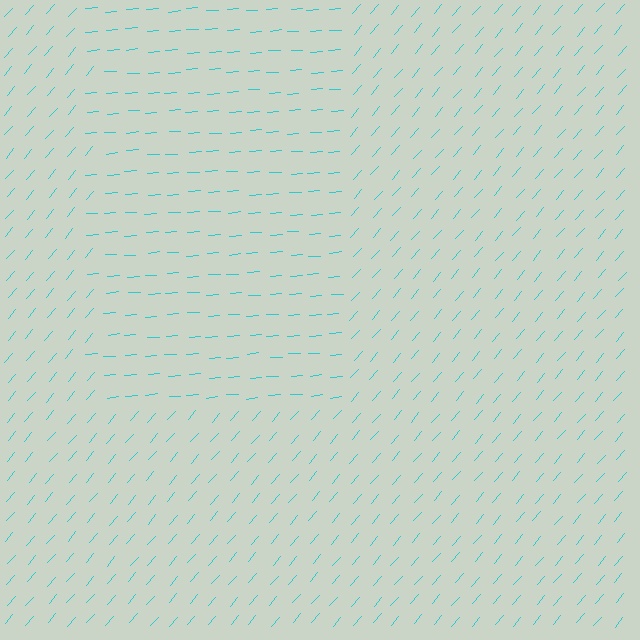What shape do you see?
I see a rectangle.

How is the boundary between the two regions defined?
The boundary is defined purely by a change in line orientation (approximately 45 degrees difference). All lines are the same color and thickness.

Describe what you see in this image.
The image is filled with small cyan line segments. A rectangle region in the image has lines oriented differently from the surrounding lines, creating a visible texture boundary.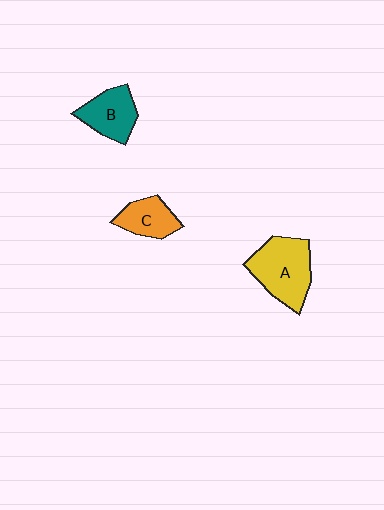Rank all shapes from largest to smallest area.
From largest to smallest: A (yellow), B (teal), C (orange).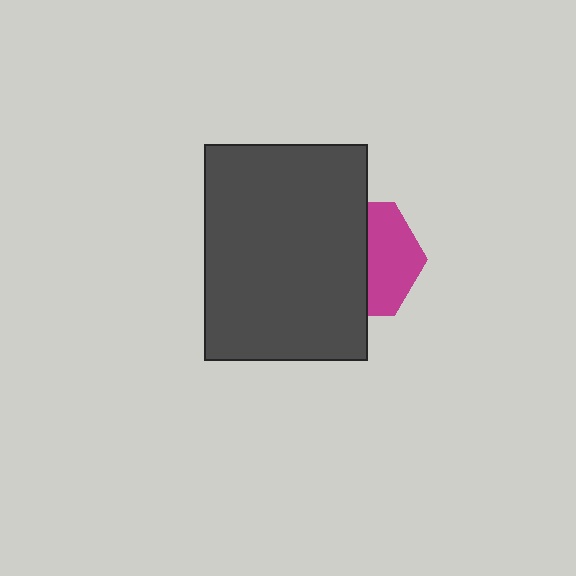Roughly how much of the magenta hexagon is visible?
A small part of it is visible (roughly 44%).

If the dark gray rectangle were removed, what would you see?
You would see the complete magenta hexagon.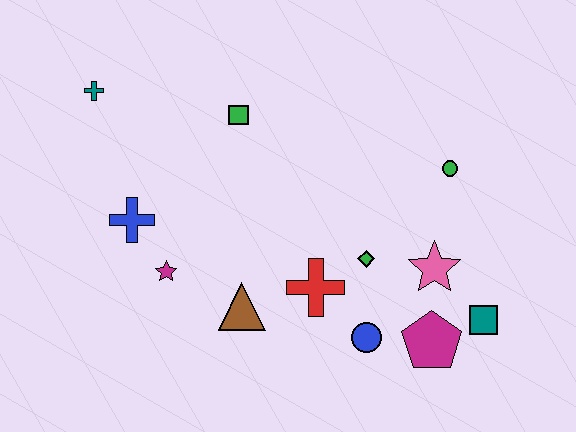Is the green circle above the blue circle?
Yes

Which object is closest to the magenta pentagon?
The teal square is closest to the magenta pentagon.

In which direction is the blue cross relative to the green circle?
The blue cross is to the left of the green circle.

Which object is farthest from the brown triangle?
The teal cross is farthest from the brown triangle.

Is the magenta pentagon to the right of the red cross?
Yes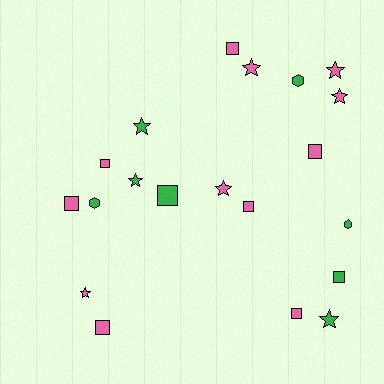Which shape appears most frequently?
Square, with 9 objects.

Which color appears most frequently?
Pink, with 12 objects.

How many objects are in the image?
There are 20 objects.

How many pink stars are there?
There are 5 pink stars.